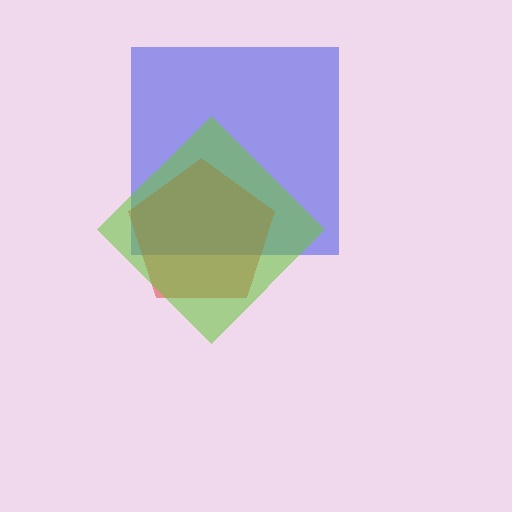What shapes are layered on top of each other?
The layered shapes are: a blue square, a red pentagon, a lime diamond.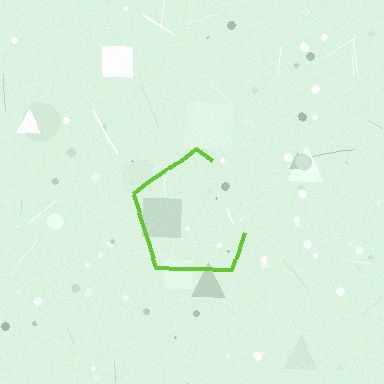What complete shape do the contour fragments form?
The contour fragments form a pentagon.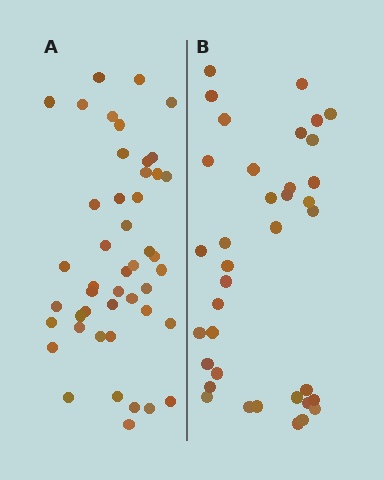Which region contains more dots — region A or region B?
Region A (the left region) has more dots.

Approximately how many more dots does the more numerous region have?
Region A has roughly 8 or so more dots than region B.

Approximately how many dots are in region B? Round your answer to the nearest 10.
About 40 dots. (The exact count is 37, which rounds to 40.)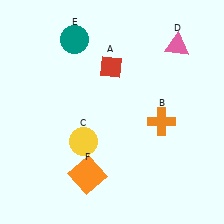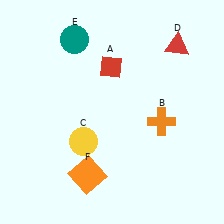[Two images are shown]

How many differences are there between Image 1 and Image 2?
There is 1 difference between the two images.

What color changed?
The triangle (D) changed from pink in Image 1 to red in Image 2.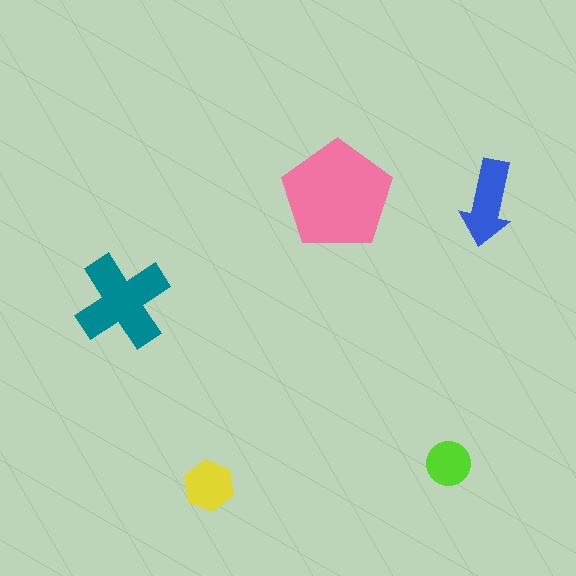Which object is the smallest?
The lime circle.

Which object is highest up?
The pink pentagon is topmost.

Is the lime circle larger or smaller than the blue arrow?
Smaller.